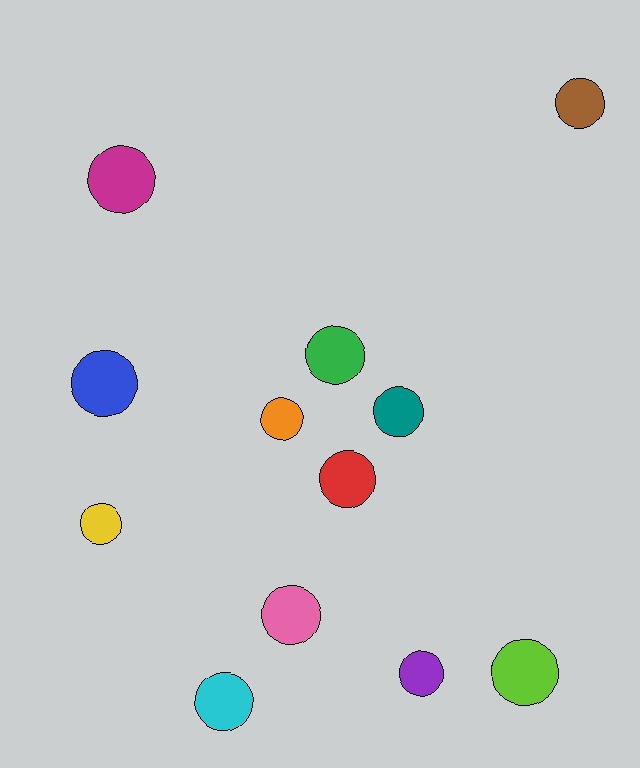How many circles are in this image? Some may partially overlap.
There are 12 circles.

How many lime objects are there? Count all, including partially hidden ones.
There is 1 lime object.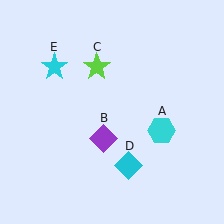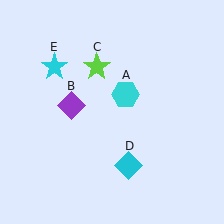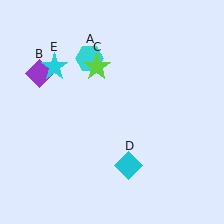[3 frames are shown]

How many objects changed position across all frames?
2 objects changed position: cyan hexagon (object A), purple diamond (object B).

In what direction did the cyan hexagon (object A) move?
The cyan hexagon (object A) moved up and to the left.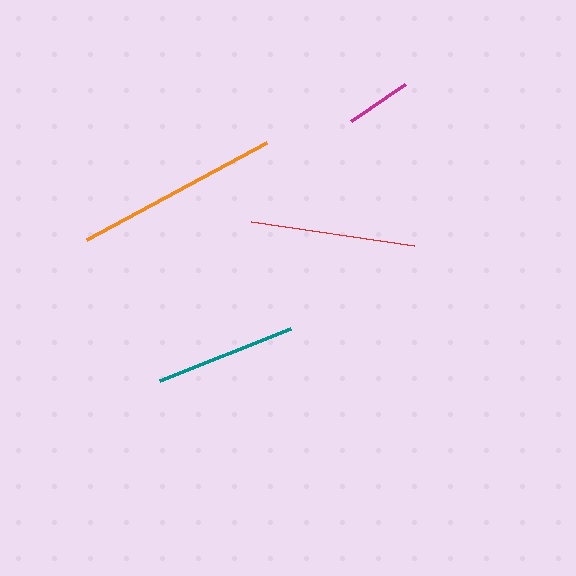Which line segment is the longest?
The orange line is the longest at approximately 205 pixels.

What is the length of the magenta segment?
The magenta segment is approximately 66 pixels long.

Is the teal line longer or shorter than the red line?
The red line is longer than the teal line.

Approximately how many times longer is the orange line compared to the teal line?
The orange line is approximately 1.4 times the length of the teal line.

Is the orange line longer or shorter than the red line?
The orange line is longer than the red line.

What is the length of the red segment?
The red segment is approximately 165 pixels long.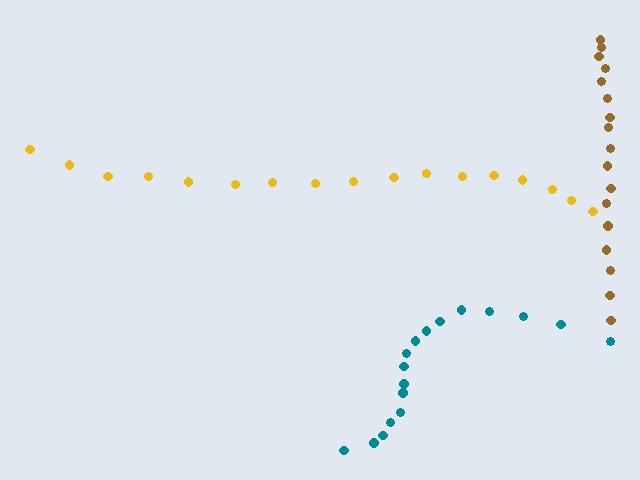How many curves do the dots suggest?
There are 3 distinct paths.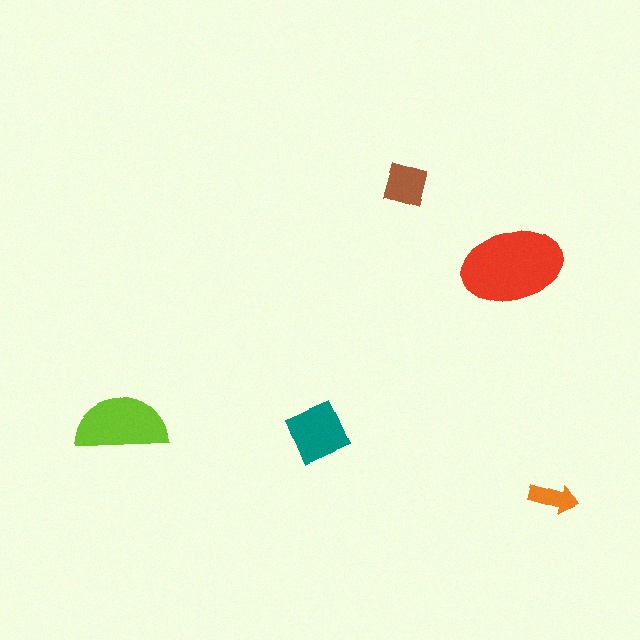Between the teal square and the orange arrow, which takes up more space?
The teal square.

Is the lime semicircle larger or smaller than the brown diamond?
Larger.